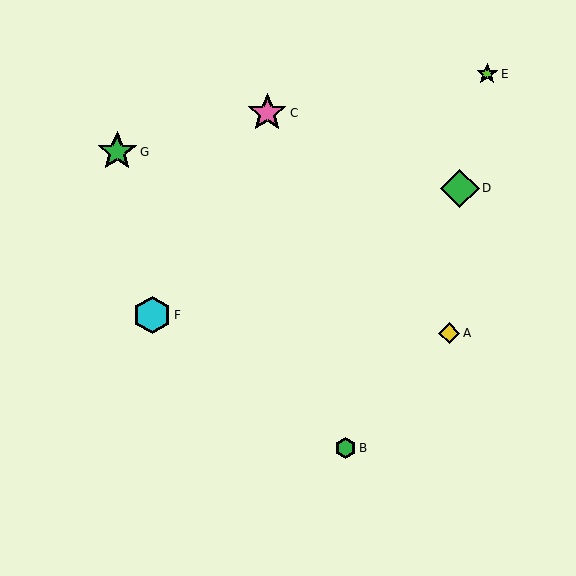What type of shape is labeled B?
Shape B is a green hexagon.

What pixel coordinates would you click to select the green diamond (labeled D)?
Click at (460, 188) to select the green diamond D.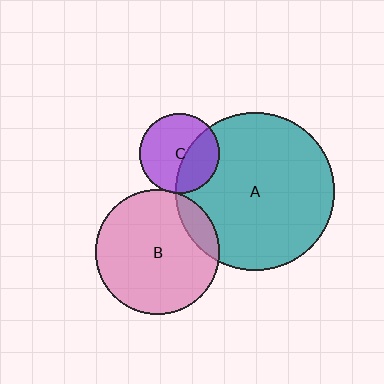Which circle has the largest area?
Circle A (teal).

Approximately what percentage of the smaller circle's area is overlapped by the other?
Approximately 35%.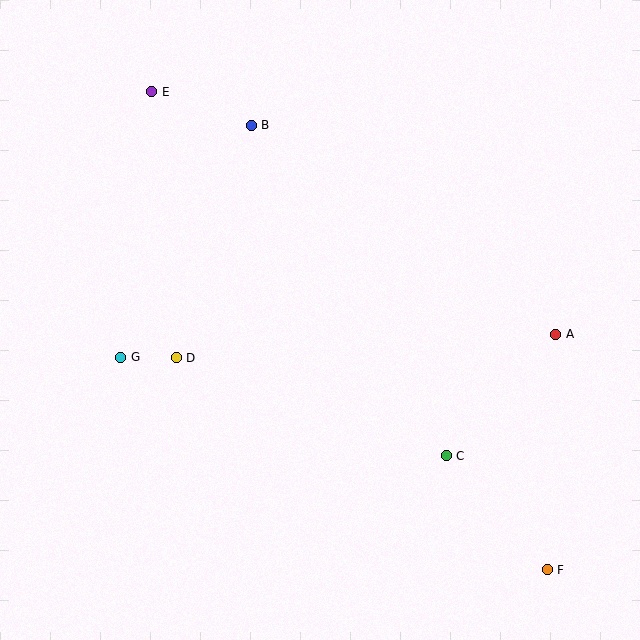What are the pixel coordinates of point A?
Point A is at (556, 334).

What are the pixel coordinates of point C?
Point C is at (446, 456).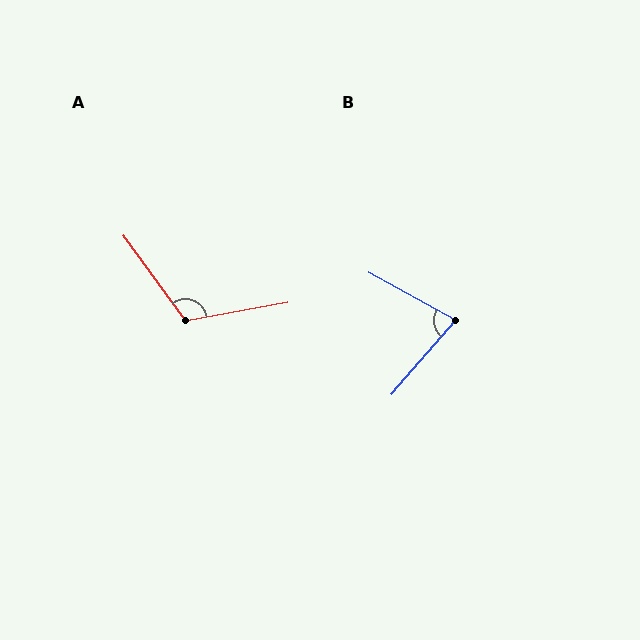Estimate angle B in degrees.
Approximately 78 degrees.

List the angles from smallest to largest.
B (78°), A (116°).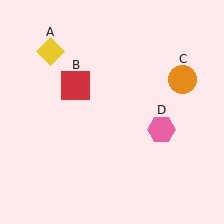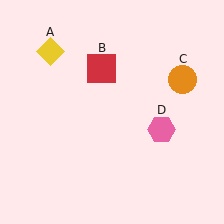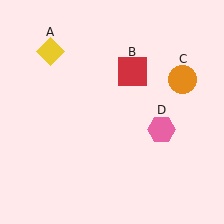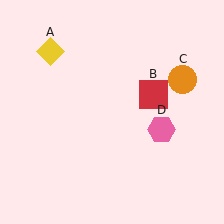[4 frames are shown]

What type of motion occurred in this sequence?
The red square (object B) rotated clockwise around the center of the scene.